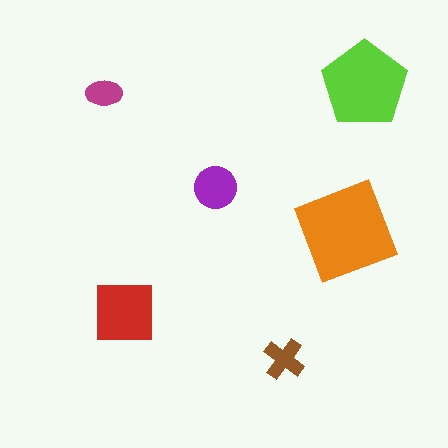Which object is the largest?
The orange diamond.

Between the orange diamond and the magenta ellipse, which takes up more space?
The orange diamond.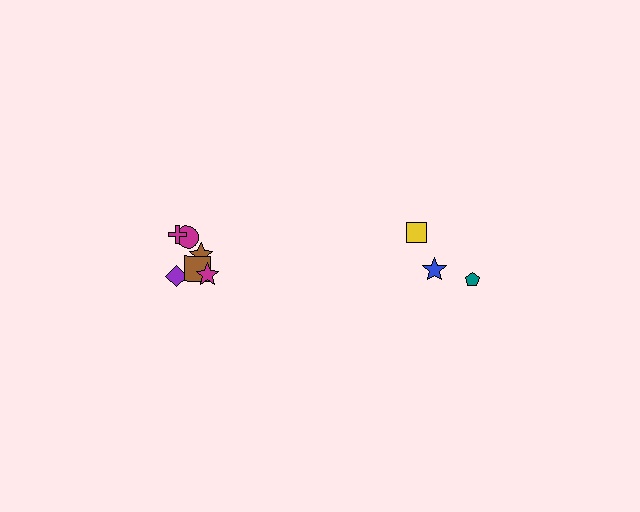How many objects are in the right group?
There are 3 objects.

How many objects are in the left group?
There are 6 objects.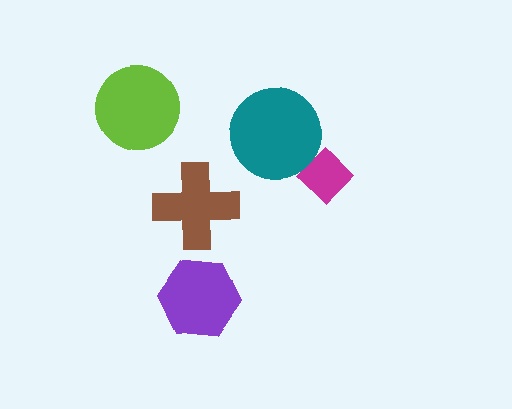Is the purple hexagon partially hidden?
No, no other shape covers it.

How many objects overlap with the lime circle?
0 objects overlap with the lime circle.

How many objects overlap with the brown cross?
0 objects overlap with the brown cross.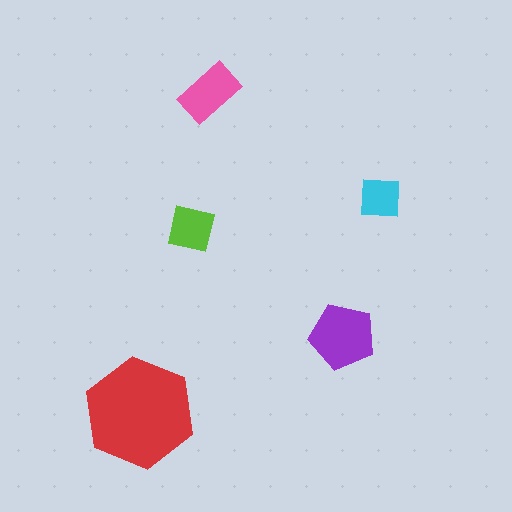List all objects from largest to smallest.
The red hexagon, the purple pentagon, the pink rectangle, the lime square, the cyan square.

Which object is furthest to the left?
The red hexagon is leftmost.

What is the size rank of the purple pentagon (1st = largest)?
2nd.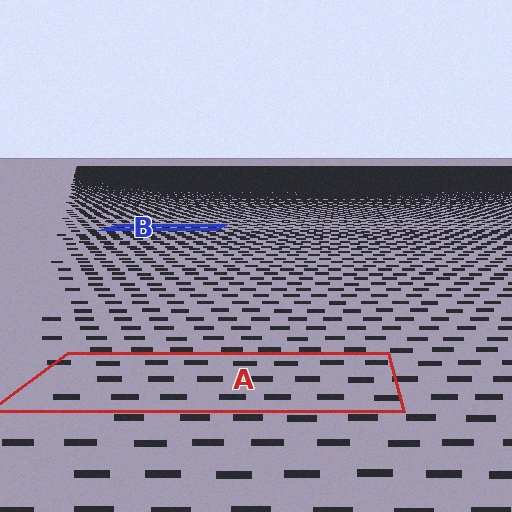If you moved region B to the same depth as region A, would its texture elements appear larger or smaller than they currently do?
They would appear larger. At a closer depth, the same texture elements are projected at a bigger on-screen size.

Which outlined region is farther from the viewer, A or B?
Region B is farther from the viewer — the texture elements inside it appear smaller and more densely packed.